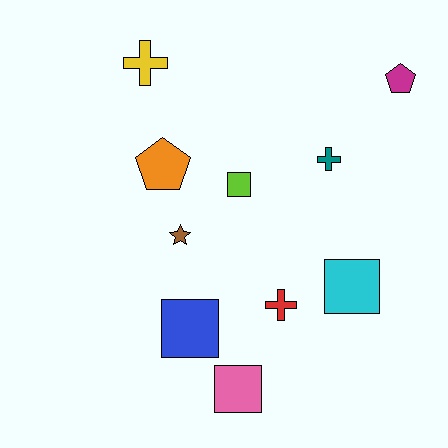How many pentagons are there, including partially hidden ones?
There are 2 pentagons.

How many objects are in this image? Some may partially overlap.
There are 10 objects.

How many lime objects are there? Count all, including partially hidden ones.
There is 1 lime object.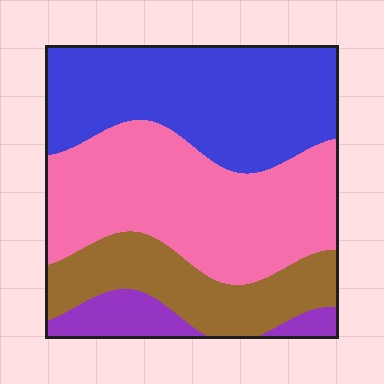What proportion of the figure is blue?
Blue takes up about one third (1/3) of the figure.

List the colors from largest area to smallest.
From largest to smallest: pink, blue, brown, purple.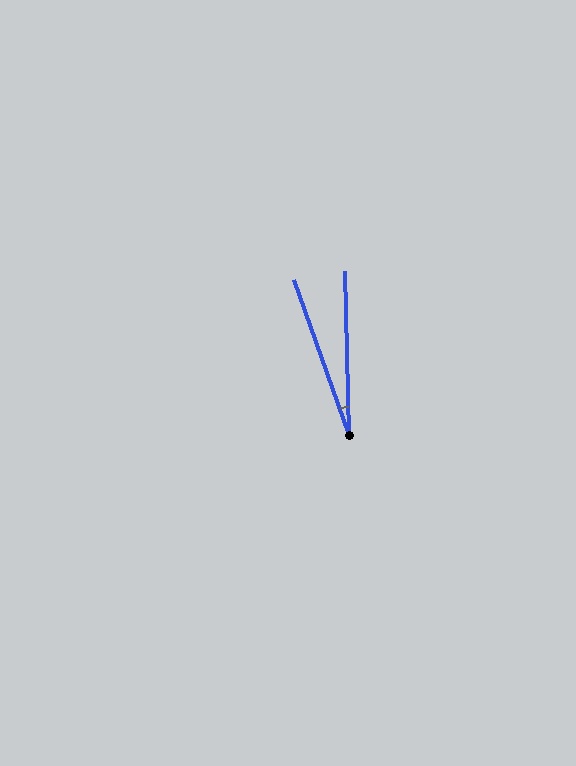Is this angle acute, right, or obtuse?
It is acute.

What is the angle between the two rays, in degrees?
Approximately 18 degrees.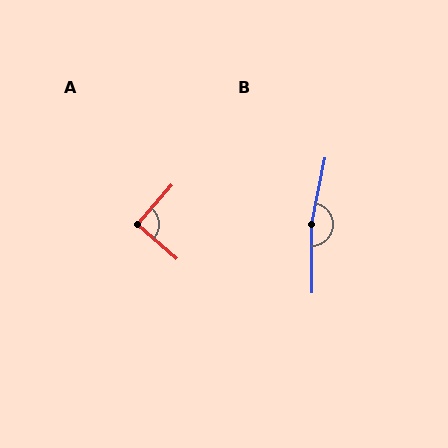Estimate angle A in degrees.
Approximately 90 degrees.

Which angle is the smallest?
A, at approximately 90 degrees.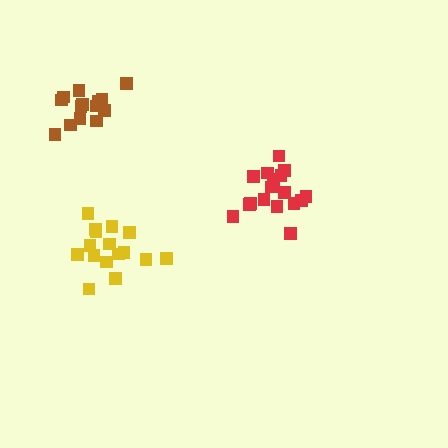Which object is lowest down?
The yellow cluster is bottommost.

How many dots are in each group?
Group 1: 16 dots, Group 2: 17 dots, Group 3: 14 dots (47 total).